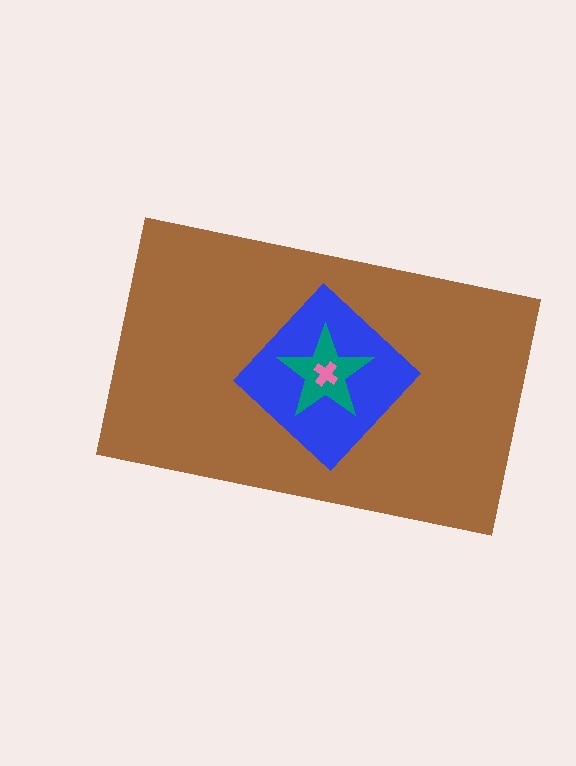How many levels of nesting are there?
4.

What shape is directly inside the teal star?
The pink cross.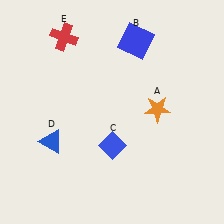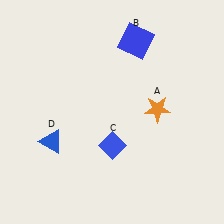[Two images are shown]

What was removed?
The red cross (E) was removed in Image 2.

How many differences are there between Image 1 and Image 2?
There is 1 difference between the two images.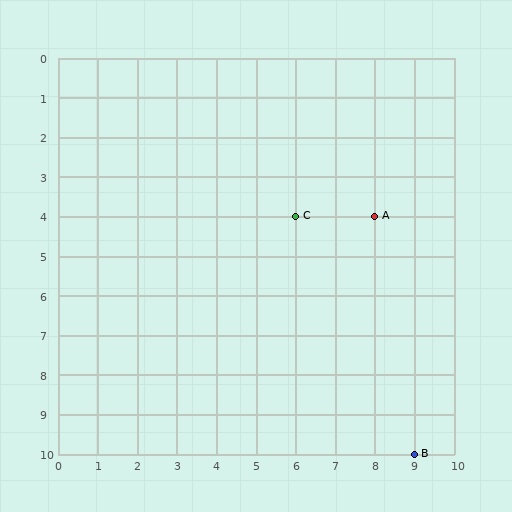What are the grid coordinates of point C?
Point C is at grid coordinates (6, 4).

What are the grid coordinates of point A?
Point A is at grid coordinates (8, 4).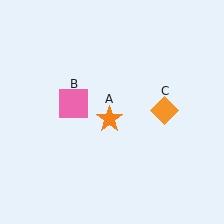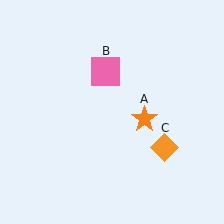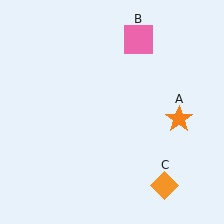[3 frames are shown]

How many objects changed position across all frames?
3 objects changed position: orange star (object A), pink square (object B), orange diamond (object C).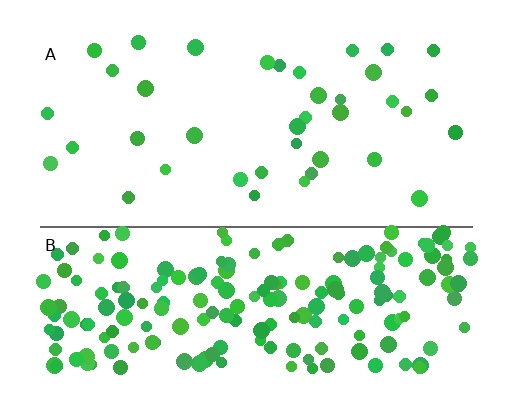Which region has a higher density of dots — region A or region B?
B (the bottom).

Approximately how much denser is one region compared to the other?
Approximately 5.0× — region B over region A.